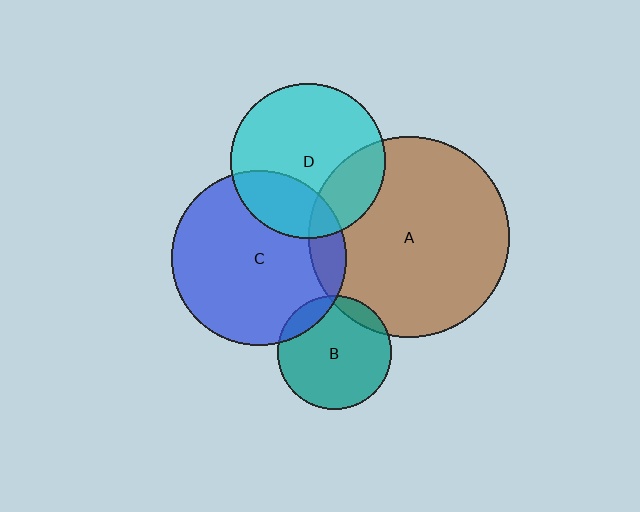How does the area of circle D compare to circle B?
Approximately 1.9 times.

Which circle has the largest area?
Circle A (brown).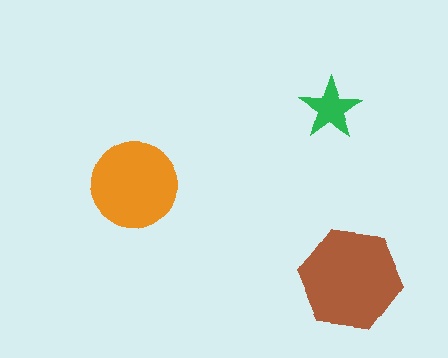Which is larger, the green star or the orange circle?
The orange circle.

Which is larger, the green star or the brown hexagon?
The brown hexagon.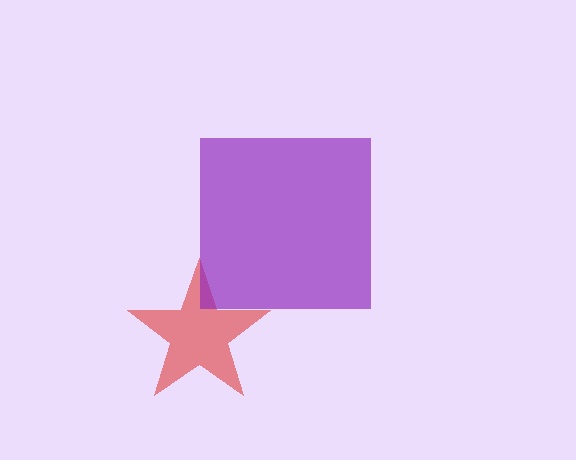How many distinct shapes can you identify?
There are 2 distinct shapes: a red star, a purple square.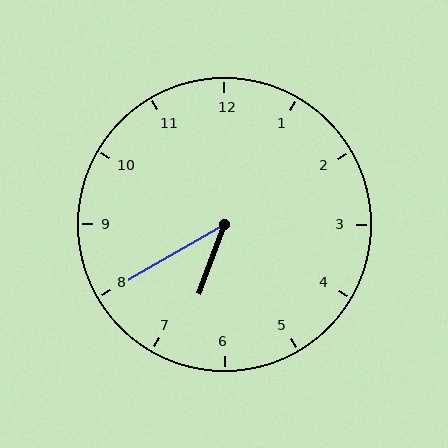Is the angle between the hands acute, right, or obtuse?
It is acute.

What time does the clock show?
6:40.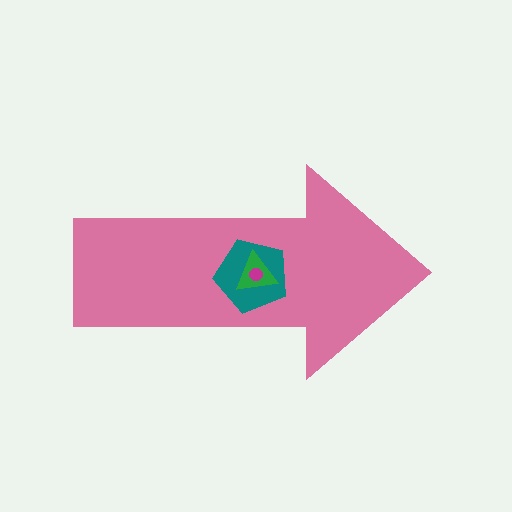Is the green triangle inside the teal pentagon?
Yes.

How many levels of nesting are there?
4.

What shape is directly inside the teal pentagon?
The green triangle.